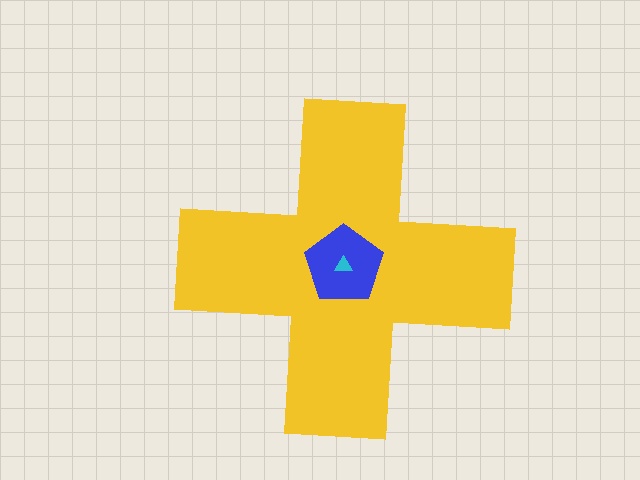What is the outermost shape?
The yellow cross.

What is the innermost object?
The cyan triangle.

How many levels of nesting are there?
3.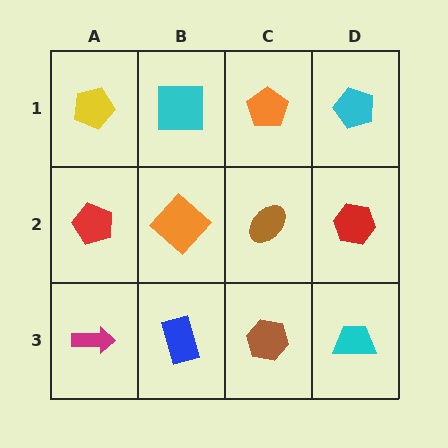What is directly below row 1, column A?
A red pentagon.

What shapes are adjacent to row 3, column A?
A red pentagon (row 2, column A), a blue rectangle (row 3, column B).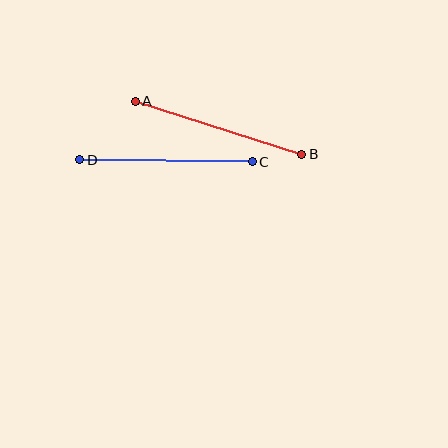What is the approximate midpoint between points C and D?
The midpoint is at approximately (166, 161) pixels.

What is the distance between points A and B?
The distance is approximately 175 pixels.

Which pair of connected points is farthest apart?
Points A and B are farthest apart.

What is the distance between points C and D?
The distance is approximately 172 pixels.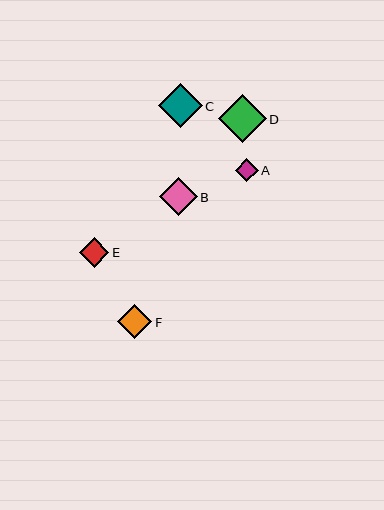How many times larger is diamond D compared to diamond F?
Diamond D is approximately 1.4 times the size of diamond F.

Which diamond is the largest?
Diamond D is the largest with a size of approximately 48 pixels.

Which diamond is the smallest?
Diamond A is the smallest with a size of approximately 23 pixels.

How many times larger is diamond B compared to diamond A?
Diamond B is approximately 1.7 times the size of diamond A.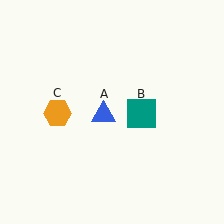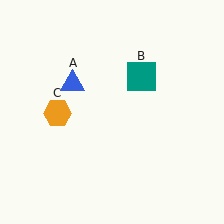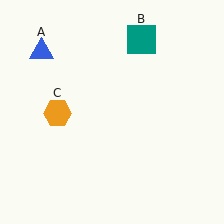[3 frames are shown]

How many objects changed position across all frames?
2 objects changed position: blue triangle (object A), teal square (object B).